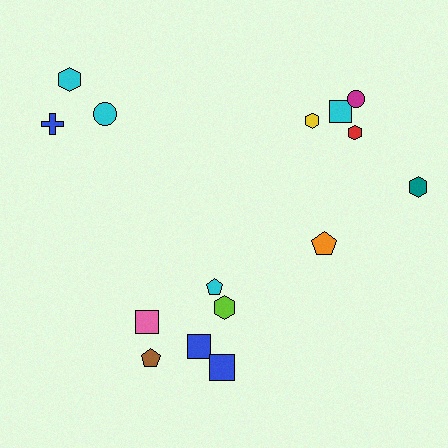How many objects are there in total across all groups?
There are 15 objects.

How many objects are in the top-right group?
There are 6 objects.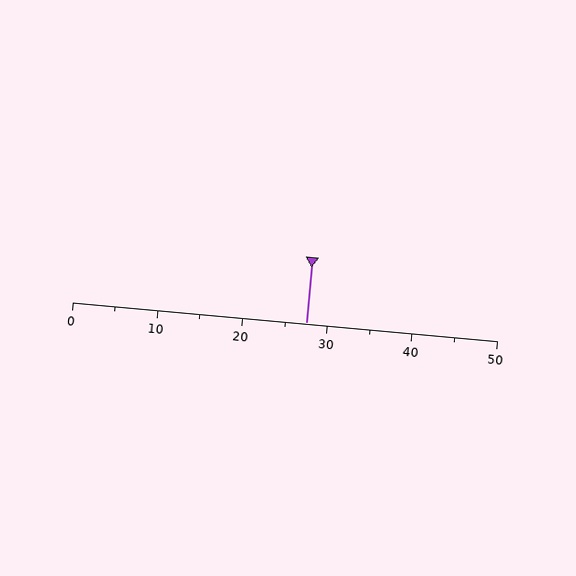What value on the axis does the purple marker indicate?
The marker indicates approximately 27.5.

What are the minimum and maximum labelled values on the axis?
The axis runs from 0 to 50.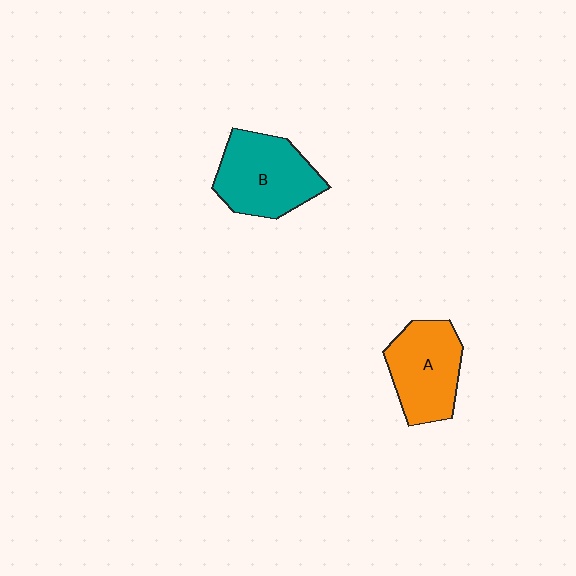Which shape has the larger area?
Shape B (teal).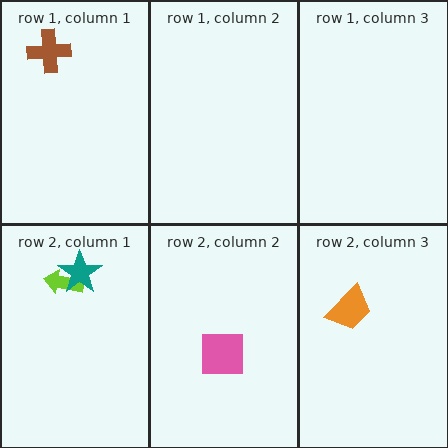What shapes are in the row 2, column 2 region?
The pink square.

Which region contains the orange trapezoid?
The row 2, column 3 region.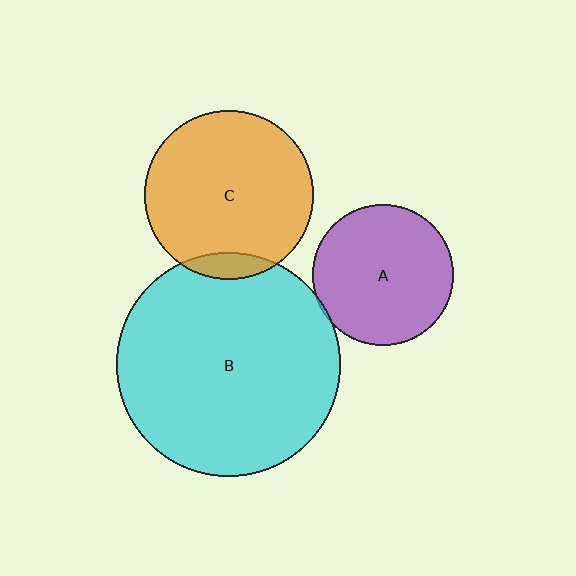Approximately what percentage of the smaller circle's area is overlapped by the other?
Approximately 10%.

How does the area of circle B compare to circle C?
Approximately 1.8 times.